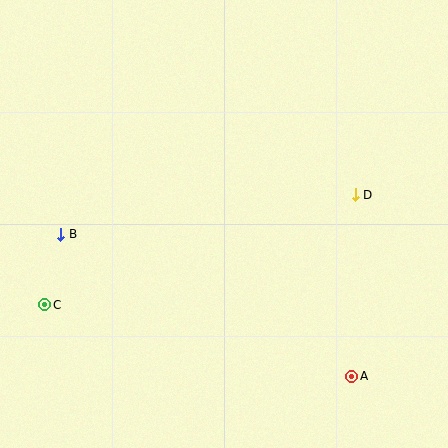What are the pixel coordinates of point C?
Point C is at (45, 305).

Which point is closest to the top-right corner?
Point D is closest to the top-right corner.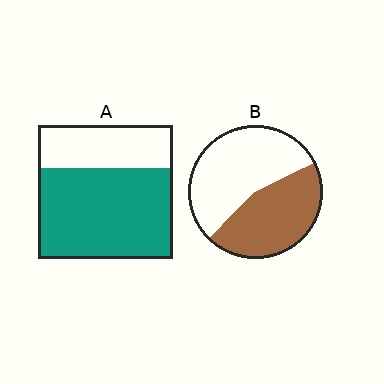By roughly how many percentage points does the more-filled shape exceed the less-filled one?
By roughly 25 percentage points (A over B).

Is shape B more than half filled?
No.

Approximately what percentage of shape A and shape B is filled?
A is approximately 70% and B is approximately 45%.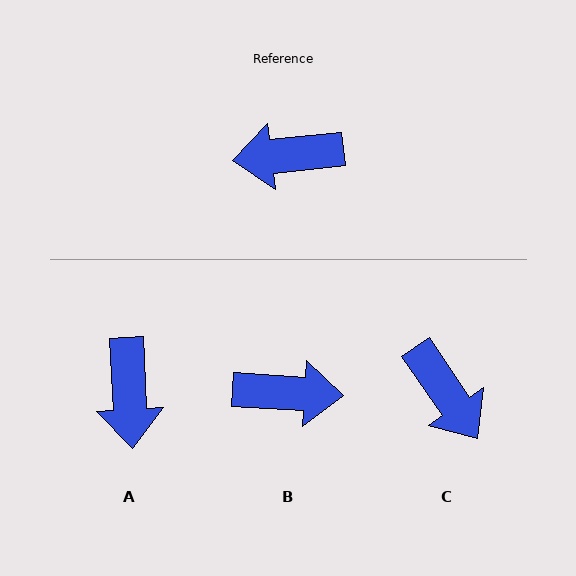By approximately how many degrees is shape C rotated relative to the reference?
Approximately 118 degrees counter-clockwise.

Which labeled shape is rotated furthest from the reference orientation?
B, about 170 degrees away.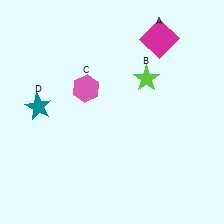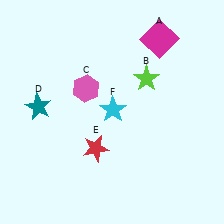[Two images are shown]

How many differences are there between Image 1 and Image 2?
There are 2 differences between the two images.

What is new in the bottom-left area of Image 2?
A red star (E) was added in the bottom-left area of Image 2.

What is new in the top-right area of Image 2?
A cyan star (F) was added in the top-right area of Image 2.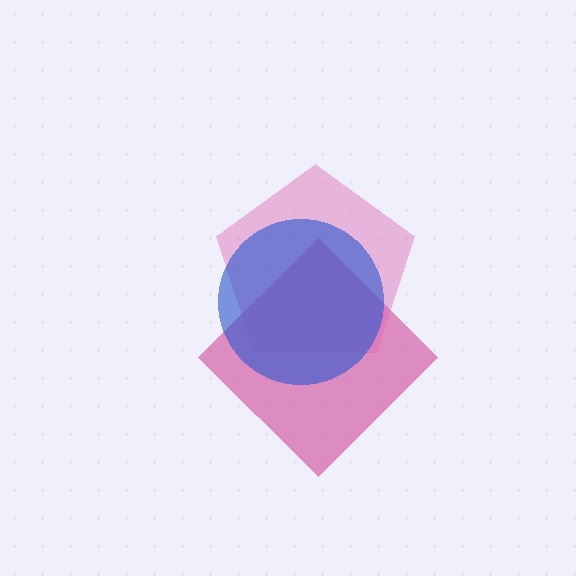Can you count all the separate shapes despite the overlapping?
Yes, there are 3 separate shapes.